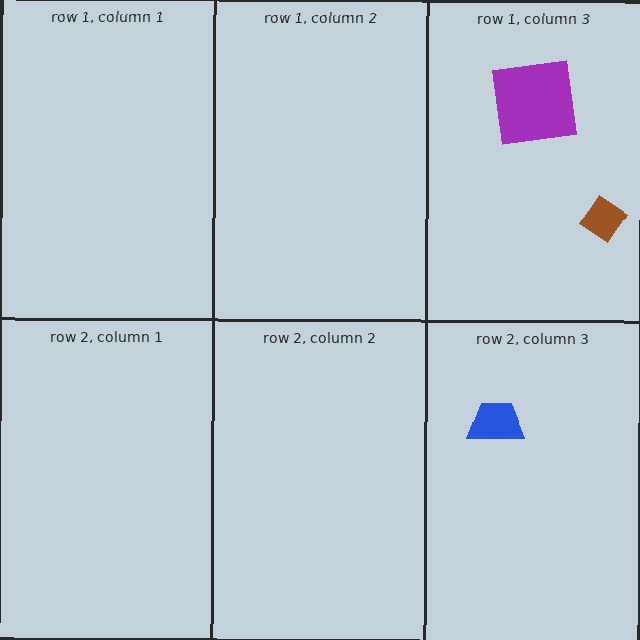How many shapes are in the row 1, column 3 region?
2.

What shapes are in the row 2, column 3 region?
The blue trapezoid.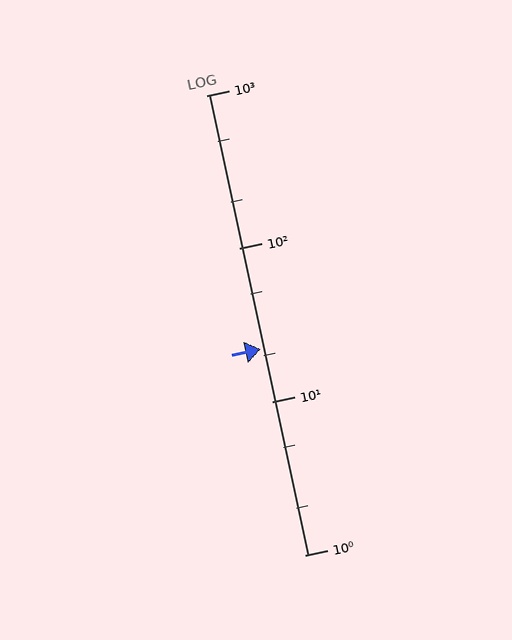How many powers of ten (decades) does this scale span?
The scale spans 3 decades, from 1 to 1000.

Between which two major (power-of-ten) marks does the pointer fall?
The pointer is between 10 and 100.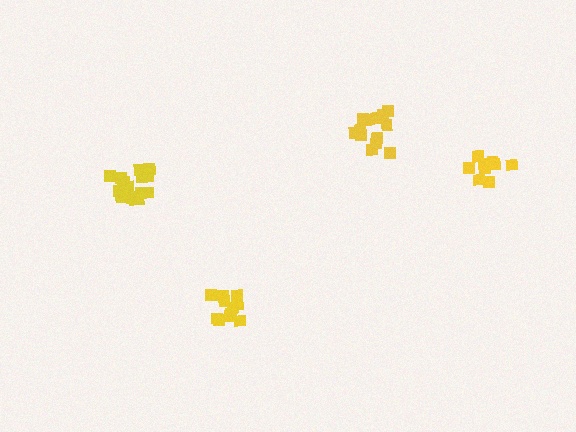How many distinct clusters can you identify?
There are 4 distinct clusters.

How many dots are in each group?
Group 1: 12 dots, Group 2: 17 dots, Group 3: 15 dots, Group 4: 11 dots (55 total).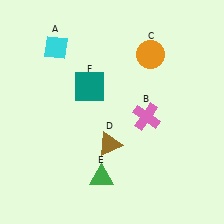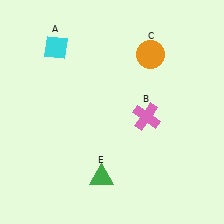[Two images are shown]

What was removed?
The brown triangle (D), the teal square (F) were removed in Image 2.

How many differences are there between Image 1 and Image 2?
There are 2 differences between the two images.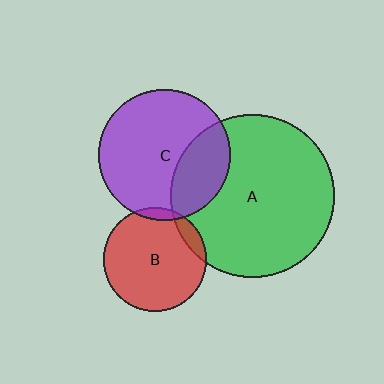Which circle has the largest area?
Circle A (green).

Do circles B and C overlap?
Yes.